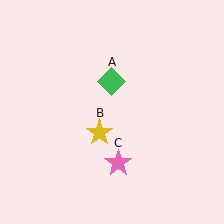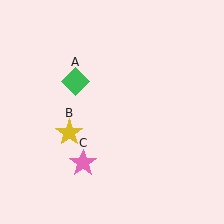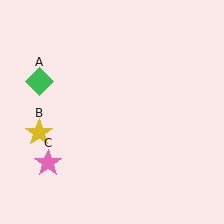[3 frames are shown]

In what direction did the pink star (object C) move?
The pink star (object C) moved left.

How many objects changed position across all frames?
3 objects changed position: green diamond (object A), yellow star (object B), pink star (object C).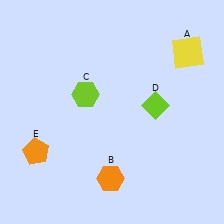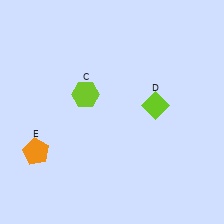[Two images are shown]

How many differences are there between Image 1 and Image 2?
There are 2 differences between the two images.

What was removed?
The orange hexagon (B), the yellow square (A) were removed in Image 2.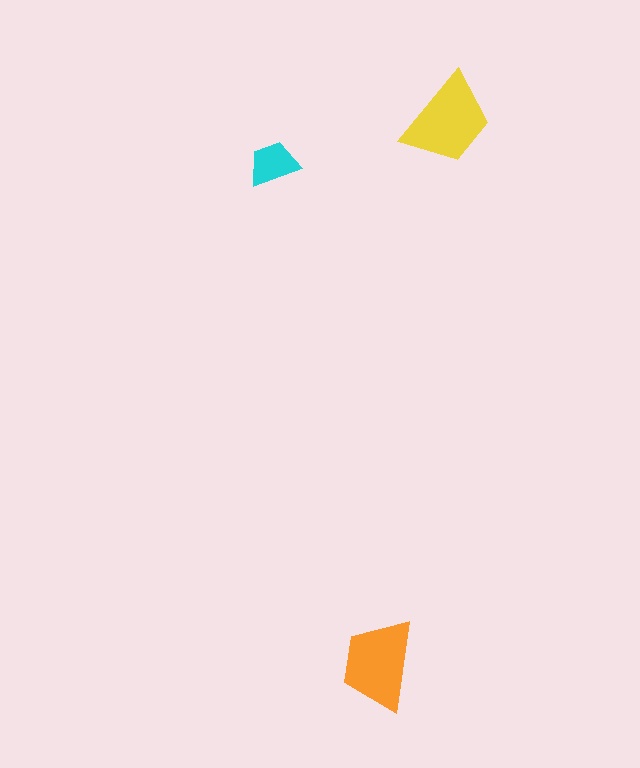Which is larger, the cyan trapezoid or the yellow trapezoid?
The yellow one.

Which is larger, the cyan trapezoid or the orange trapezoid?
The orange one.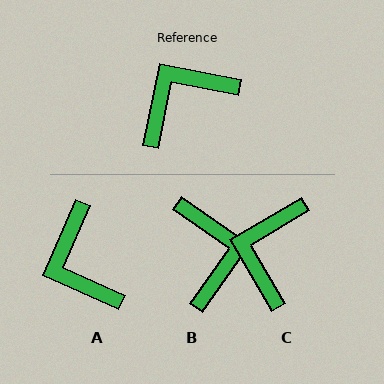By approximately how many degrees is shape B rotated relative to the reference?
Approximately 114 degrees clockwise.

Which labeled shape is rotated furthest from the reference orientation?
B, about 114 degrees away.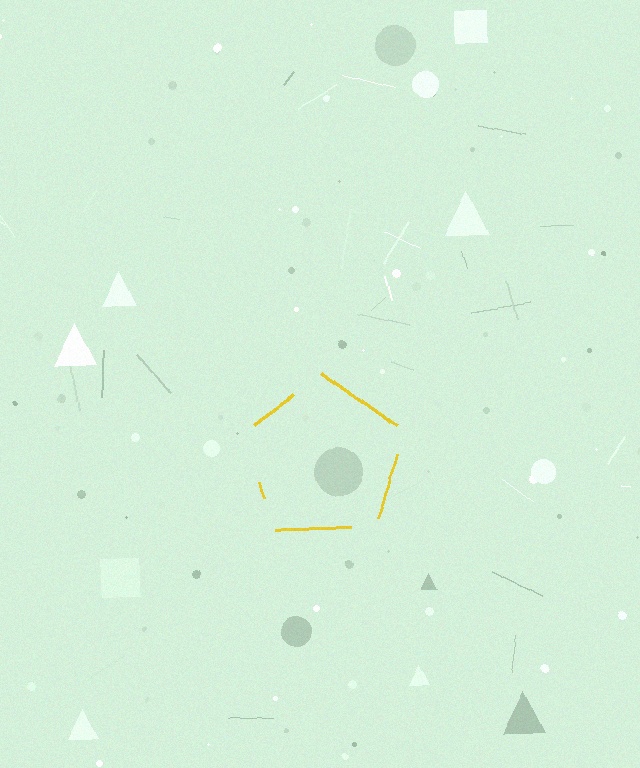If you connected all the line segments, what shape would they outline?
They would outline a pentagon.